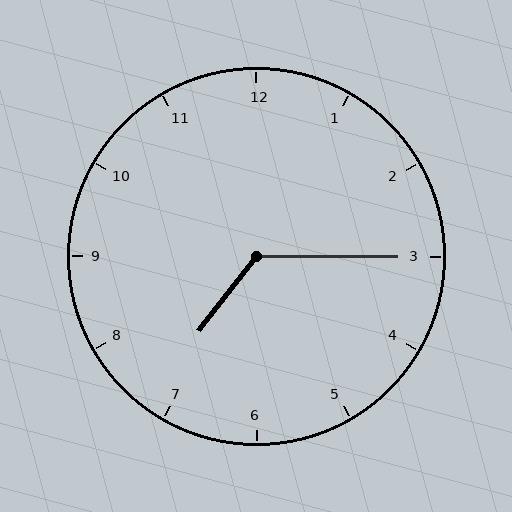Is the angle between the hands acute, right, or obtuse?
It is obtuse.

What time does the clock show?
7:15.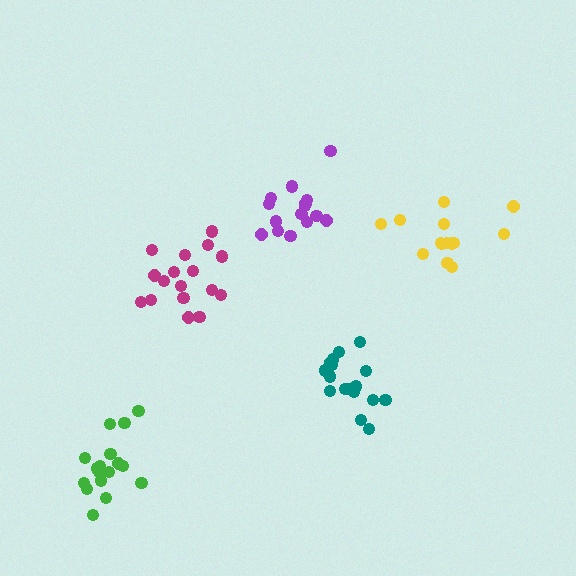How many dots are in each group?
Group 1: 17 dots, Group 2: 15 dots, Group 3: 17 dots, Group 4: 14 dots, Group 5: 17 dots (80 total).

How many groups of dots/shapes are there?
There are 5 groups.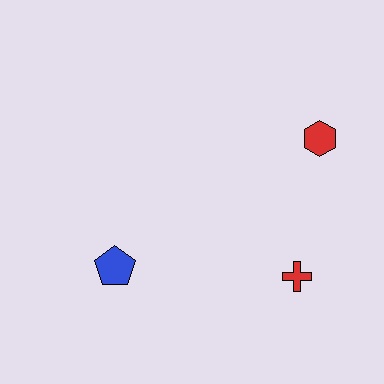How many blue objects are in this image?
There is 1 blue object.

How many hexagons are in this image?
There is 1 hexagon.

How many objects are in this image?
There are 3 objects.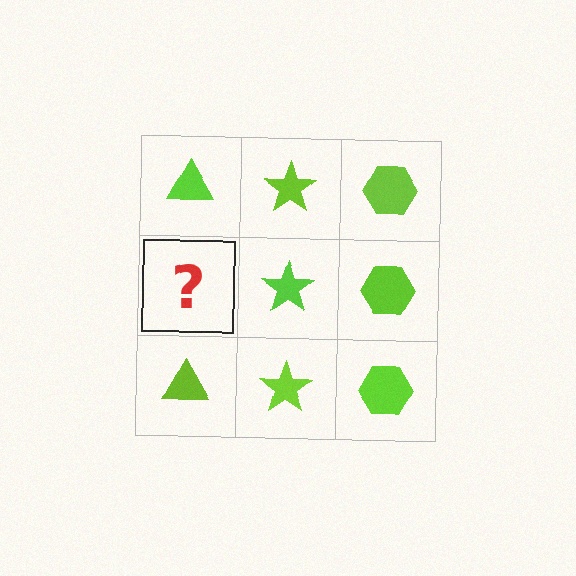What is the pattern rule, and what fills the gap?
The rule is that each column has a consistent shape. The gap should be filled with a lime triangle.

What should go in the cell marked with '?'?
The missing cell should contain a lime triangle.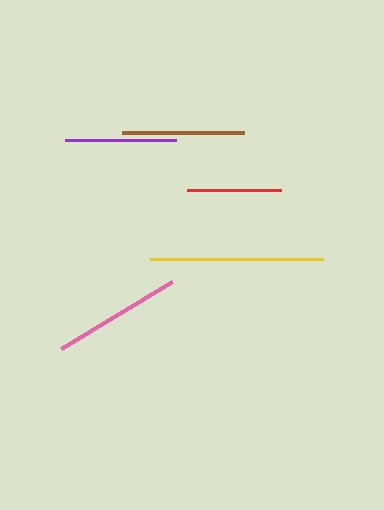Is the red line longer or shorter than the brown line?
The brown line is longer than the red line.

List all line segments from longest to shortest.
From longest to shortest: yellow, pink, brown, purple, red.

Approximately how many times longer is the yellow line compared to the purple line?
The yellow line is approximately 1.6 times the length of the purple line.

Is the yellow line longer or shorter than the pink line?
The yellow line is longer than the pink line.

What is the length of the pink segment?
The pink segment is approximately 129 pixels long.